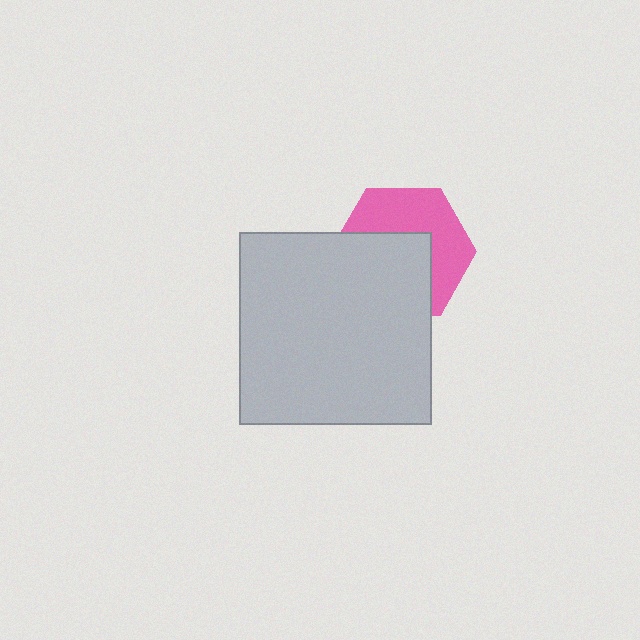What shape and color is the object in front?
The object in front is a light gray square.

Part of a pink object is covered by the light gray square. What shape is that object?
It is a hexagon.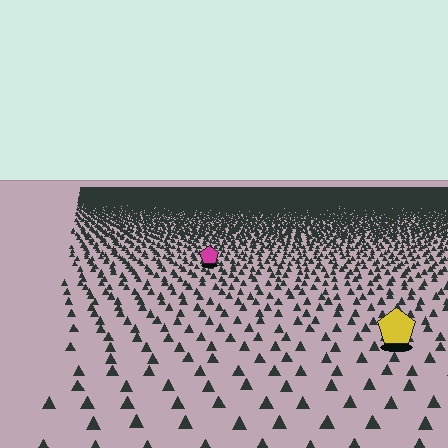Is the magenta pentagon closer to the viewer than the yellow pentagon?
No. The yellow pentagon is closer — you can tell from the texture gradient: the ground texture is coarser near it.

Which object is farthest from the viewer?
The magenta pentagon is farthest from the viewer. It appears smaller and the ground texture around it is denser.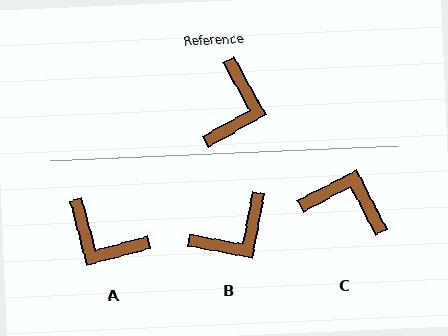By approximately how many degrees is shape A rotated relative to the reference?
Approximately 104 degrees clockwise.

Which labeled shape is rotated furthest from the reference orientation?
A, about 104 degrees away.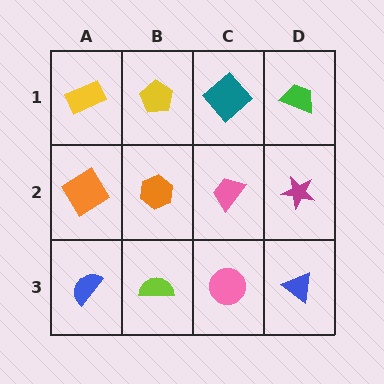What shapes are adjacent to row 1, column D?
A magenta star (row 2, column D), a teal diamond (row 1, column C).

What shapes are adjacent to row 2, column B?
A yellow pentagon (row 1, column B), a lime semicircle (row 3, column B), an orange diamond (row 2, column A), a pink trapezoid (row 2, column C).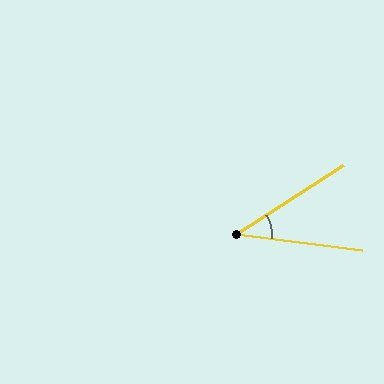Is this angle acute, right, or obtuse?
It is acute.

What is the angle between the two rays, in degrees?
Approximately 40 degrees.